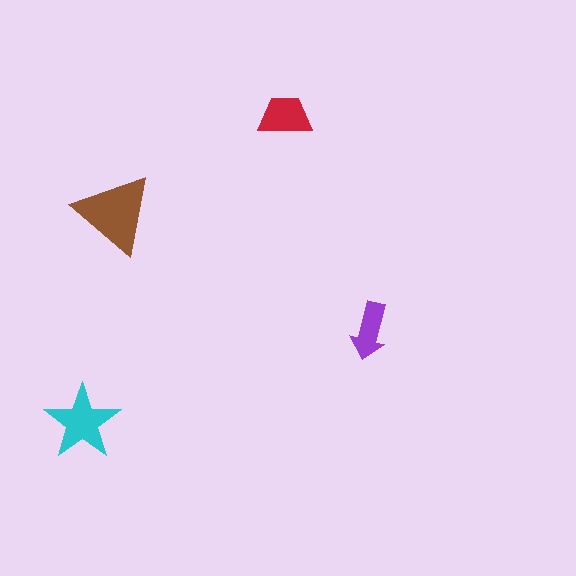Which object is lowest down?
The cyan star is bottommost.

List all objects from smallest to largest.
The purple arrow, the red trapezoid, the cyan star, the brown triangle.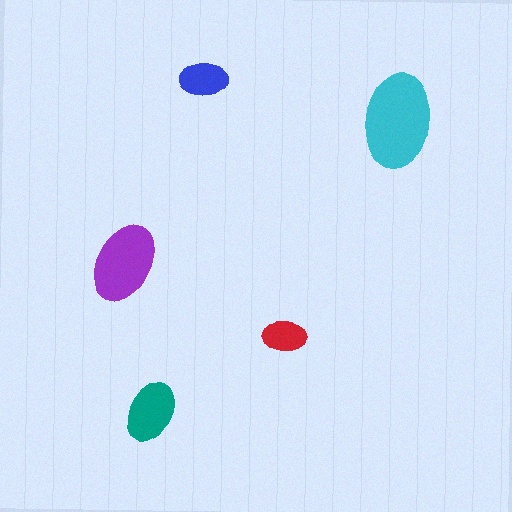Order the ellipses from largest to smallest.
the cyan one, the purple one, the teal one, the blue one, the red one.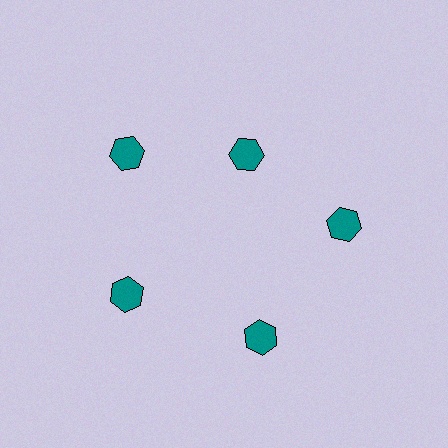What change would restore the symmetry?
The symmetry would be restored by moving it outward, back onto the ring so that all 5 hexagons sit at equal angles and equal distance from the center.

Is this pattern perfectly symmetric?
No. The 5 teal hexagons are arranged in a ring, but one element near the 1 o'clock position is pulled inward toward the center, breaking the 5-fold rotational symmetry.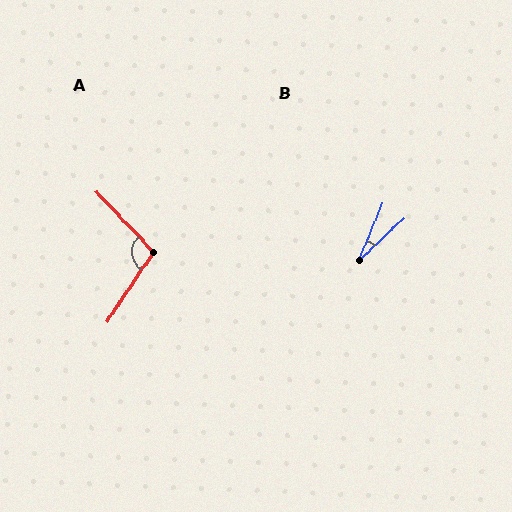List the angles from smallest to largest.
B (24°), A (103°).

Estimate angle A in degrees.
Approximately 103 degrees.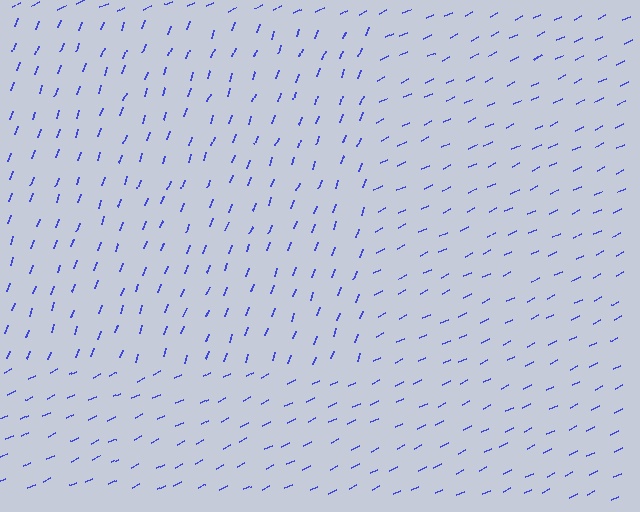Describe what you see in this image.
The image is filled with small blue line segments. A rectangle region in the image has lines oriented differently from the surrounding lines, creating a visible texture boundary.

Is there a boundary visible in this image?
Yes, there is a texture boundary formed by a change in line orientation.